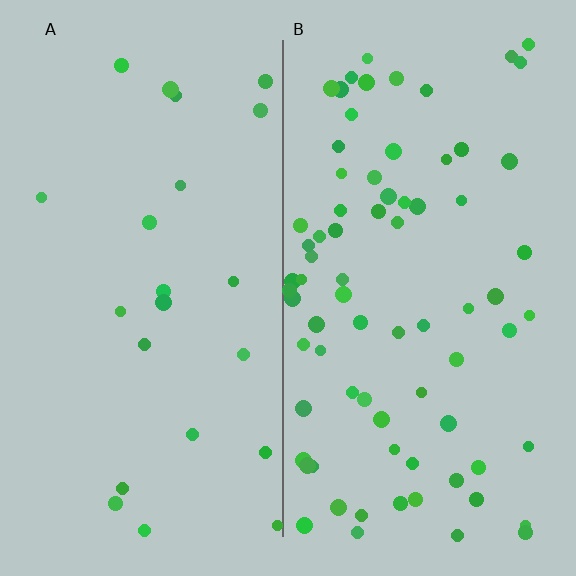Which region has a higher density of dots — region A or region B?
B (the right).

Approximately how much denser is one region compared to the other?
Approximately 3.4× — region B over region A.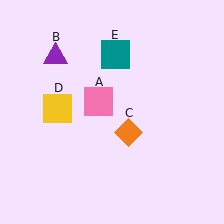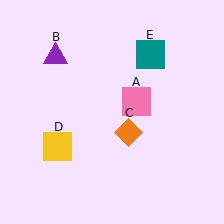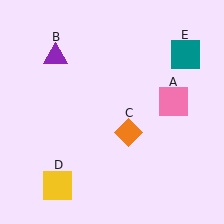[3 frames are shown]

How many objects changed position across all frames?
3 objects changed position: pink square (object A), yellow square (object D), teal square (object E).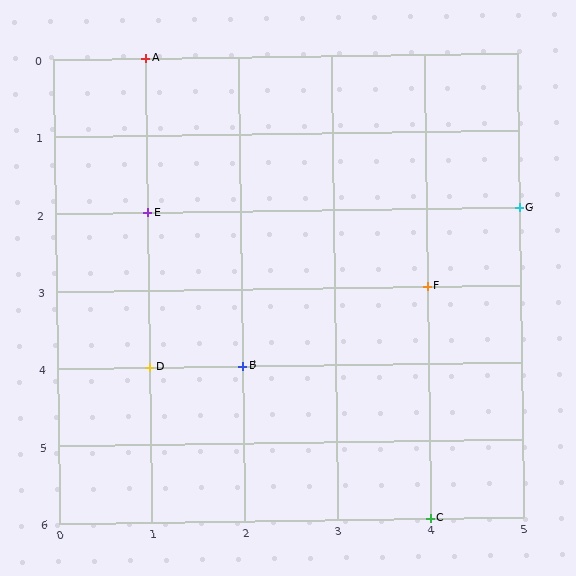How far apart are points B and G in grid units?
Points B and G are 3 columns and 2 rows apart (about 3.6 grid units diagonally).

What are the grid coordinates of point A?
Point A is at grid coordinates (1, 0).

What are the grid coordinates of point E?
Point E is at grid coordinates (1, 2).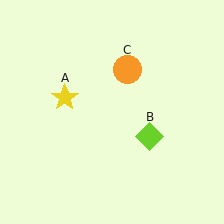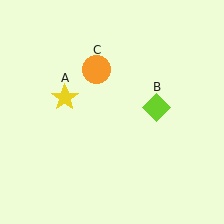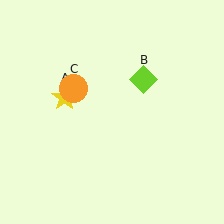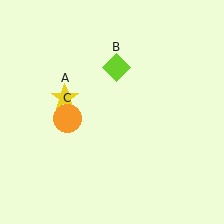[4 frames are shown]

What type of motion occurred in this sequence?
The lime diamond (object B), orange circle (object C) rotated counterclockwise around the center of the scene.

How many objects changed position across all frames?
2 objects changed position: lime diamond (object B), orange circle (object C).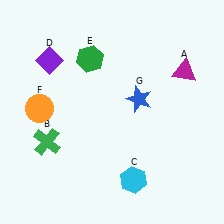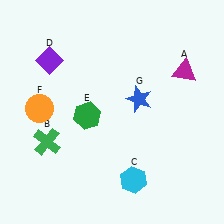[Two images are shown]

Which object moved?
The green hexagon (E) moved down.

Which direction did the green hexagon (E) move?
The green hexagon (E) moved down.